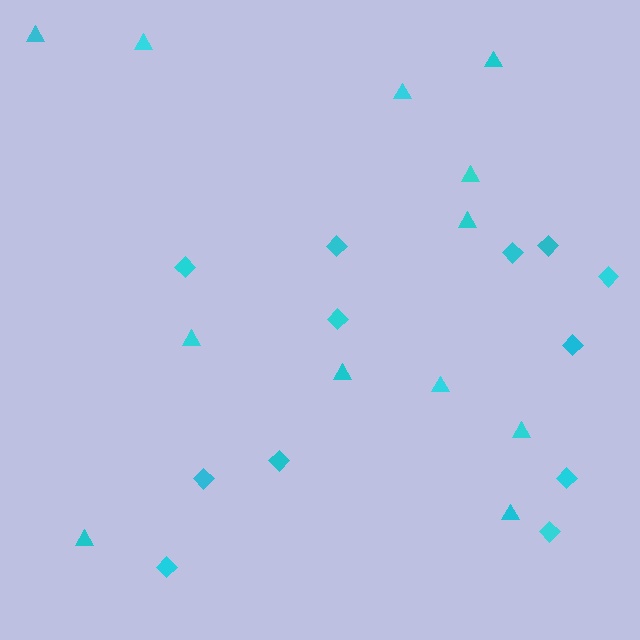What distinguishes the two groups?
There are 2 groups: one group of diamonds (12) and one group of triangles (12).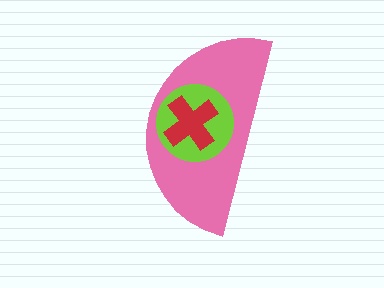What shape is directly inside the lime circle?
The red cross.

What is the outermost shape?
The pink semicircle.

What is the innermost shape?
The red cross.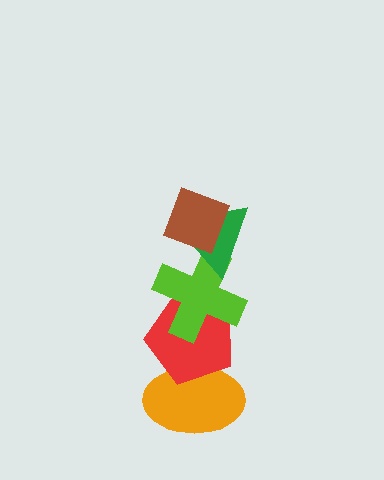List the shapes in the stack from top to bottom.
From top to bottom: the brown diamond, the green triangle, the lime cross, the red pentagon, the orange ellipse.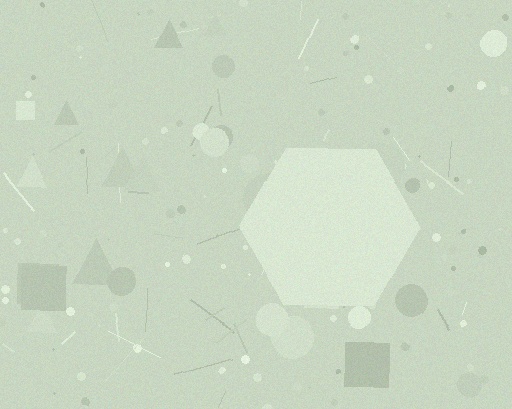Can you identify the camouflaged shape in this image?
The camouflaged shape is a hexagon.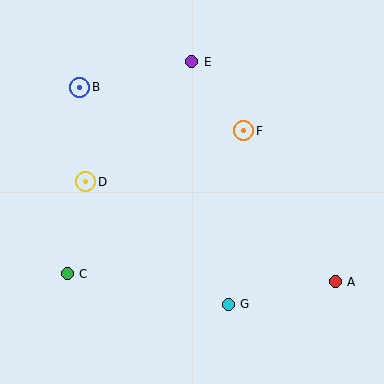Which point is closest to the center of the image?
Point F at (244, 131) is closest to the center.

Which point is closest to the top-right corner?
Point F is closest to the top-right corner.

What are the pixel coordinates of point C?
Point C is at (67, 274).